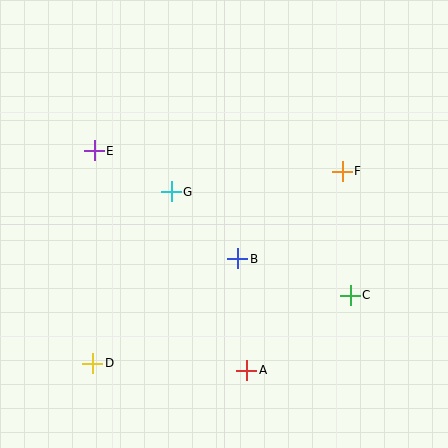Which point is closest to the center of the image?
Point B at (238, 259) is closest to the center.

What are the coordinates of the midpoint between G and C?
The midpoint between G and C is at (261, 244).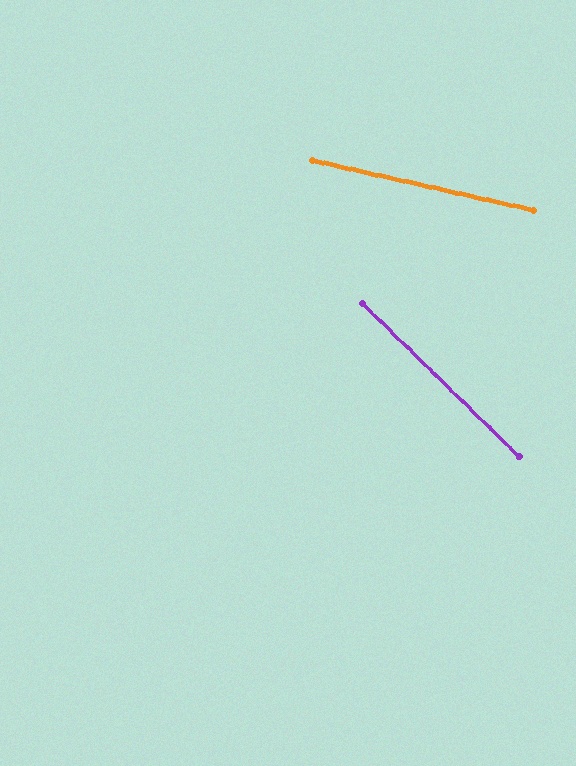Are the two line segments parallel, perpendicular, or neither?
Neither parallel nor perpendicular — they differ by about 32°.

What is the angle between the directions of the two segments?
Approximately 32 degrees.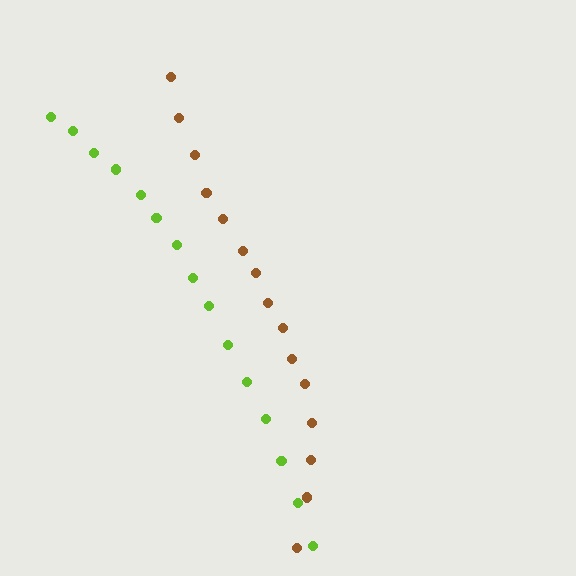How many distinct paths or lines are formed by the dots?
There are 2 distinct paths.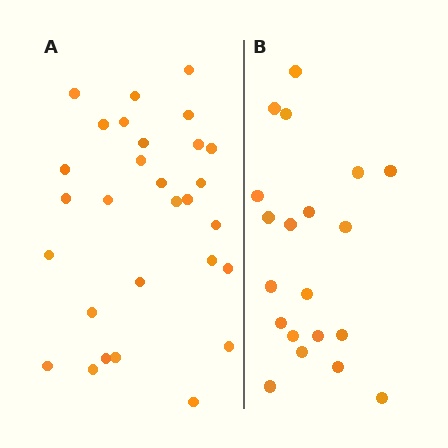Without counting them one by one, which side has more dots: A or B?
Region A (the left region) has more dots.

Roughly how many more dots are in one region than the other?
Region A has roughly 8 or so more dots than region B.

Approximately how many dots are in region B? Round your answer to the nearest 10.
About 20 dots.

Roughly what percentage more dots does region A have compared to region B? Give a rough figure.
About 45% more.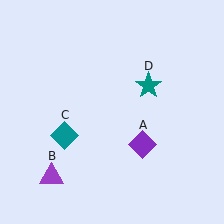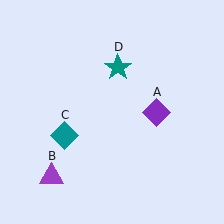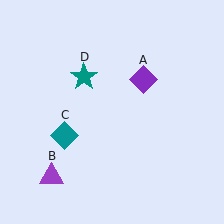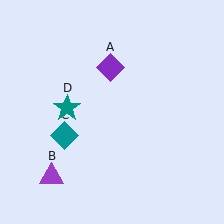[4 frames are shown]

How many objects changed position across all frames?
2 objects changed position: purple diamond (object A), teal star (object D).